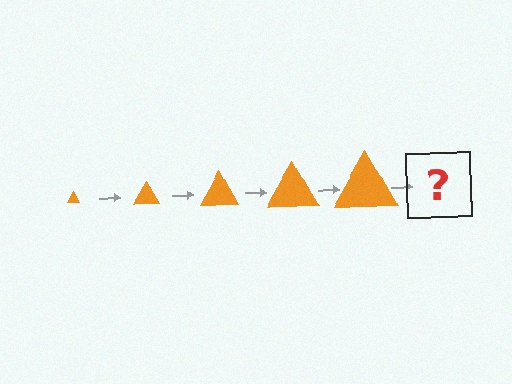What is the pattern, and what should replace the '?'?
The pattern is that the triangle gets progressively larger each step. The '?' should be an orange triangle, larger than the previous one.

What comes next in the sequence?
The next element should be an orange triangle, larger than the previous one.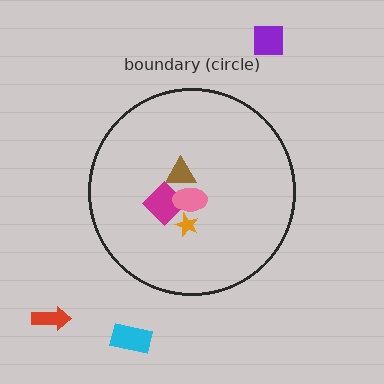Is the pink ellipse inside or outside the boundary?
Inside.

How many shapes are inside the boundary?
4 inside, 3 outside.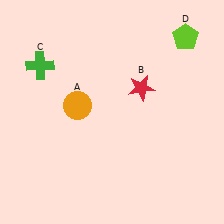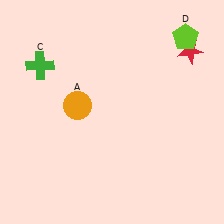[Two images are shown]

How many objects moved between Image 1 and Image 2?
1 object moved between the two images.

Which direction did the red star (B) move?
The red star (B) moved right.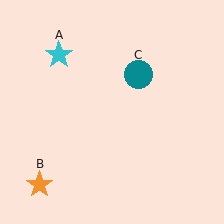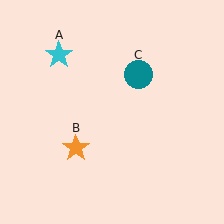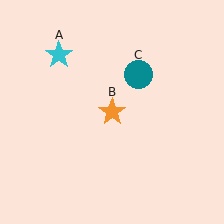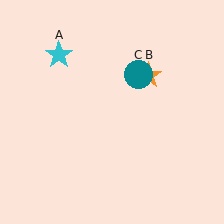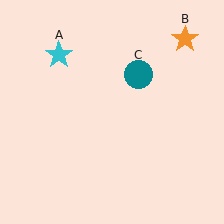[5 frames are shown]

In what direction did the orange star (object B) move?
The orange star (object B) moved up and to the right.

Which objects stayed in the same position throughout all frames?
Cyan star (object A) and teal circle (object C) remained stationary.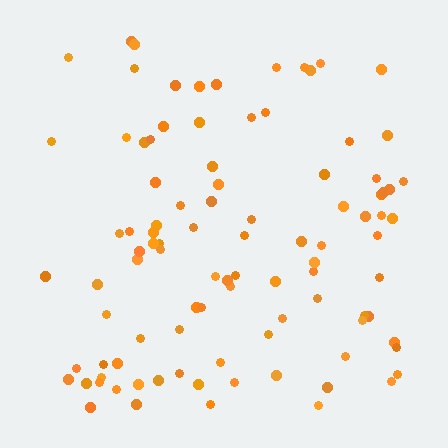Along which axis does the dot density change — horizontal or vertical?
Vertical.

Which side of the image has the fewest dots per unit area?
The top.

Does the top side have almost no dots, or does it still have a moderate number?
Still a moderate number, just noticeably fewer than the bottom.